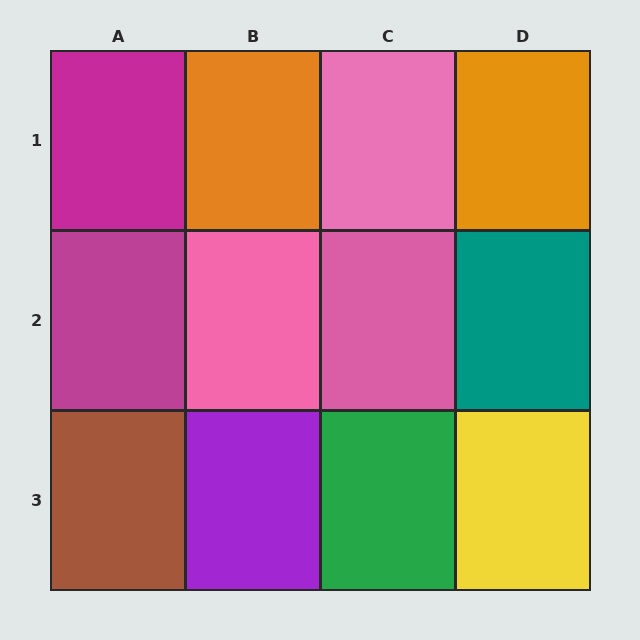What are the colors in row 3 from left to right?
Brown, purple, green, yellow.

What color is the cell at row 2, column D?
Teal.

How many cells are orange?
2 cells are orange.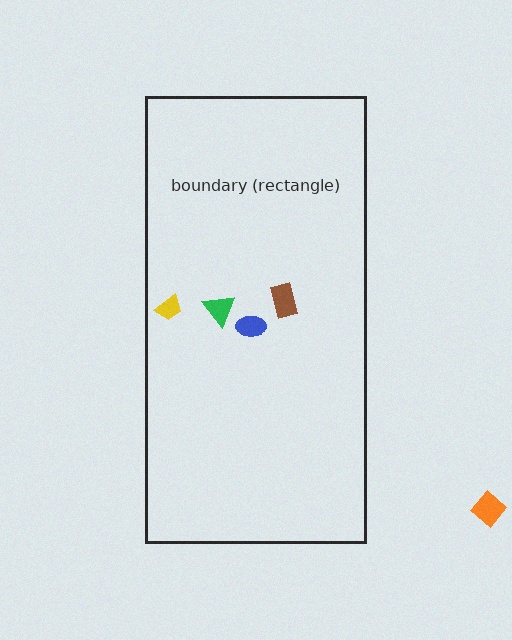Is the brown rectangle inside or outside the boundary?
Inside.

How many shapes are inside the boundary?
4 inside, 1 outside.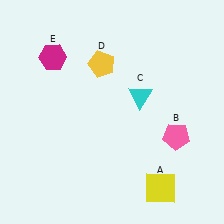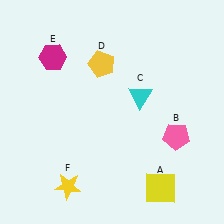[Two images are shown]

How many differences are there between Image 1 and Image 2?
There is 1 difference between the two images.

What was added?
A yellow star (F) was added in Image 2.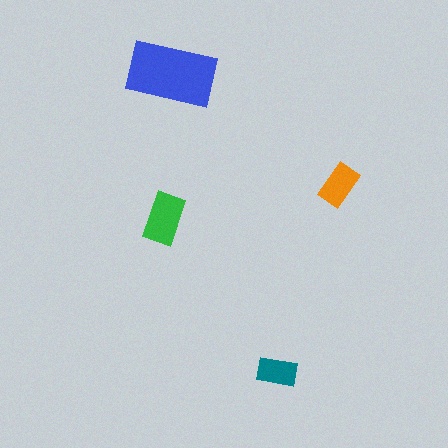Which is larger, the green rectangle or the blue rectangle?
The blue one.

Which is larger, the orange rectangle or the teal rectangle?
The orange one.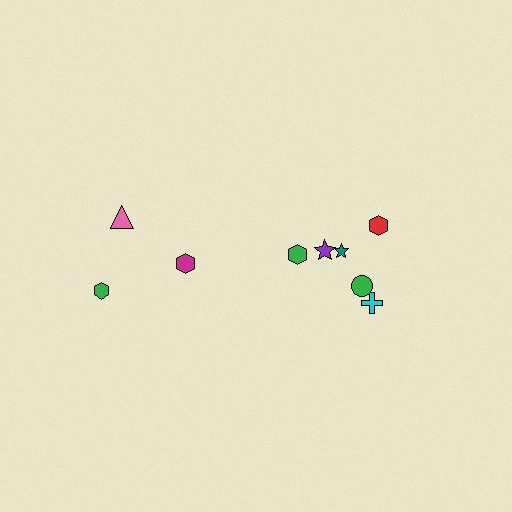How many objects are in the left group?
There are 3 objects.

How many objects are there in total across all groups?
There are 9 objects.